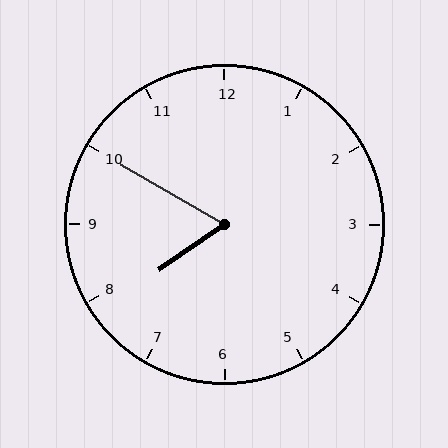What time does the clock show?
7:50.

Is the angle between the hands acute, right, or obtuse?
It is acute.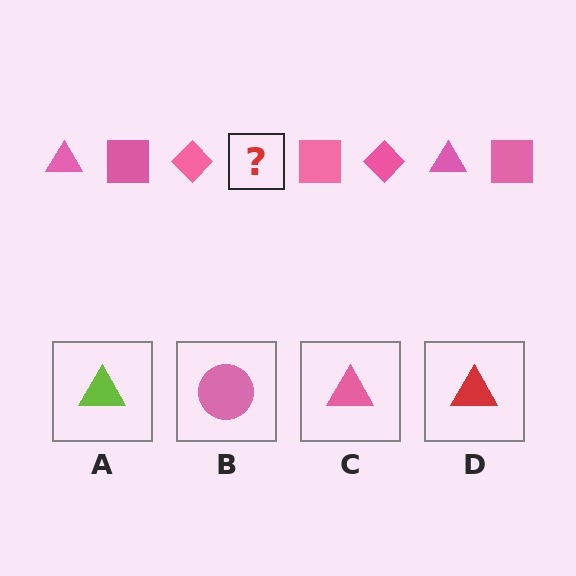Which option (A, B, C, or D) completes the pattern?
C.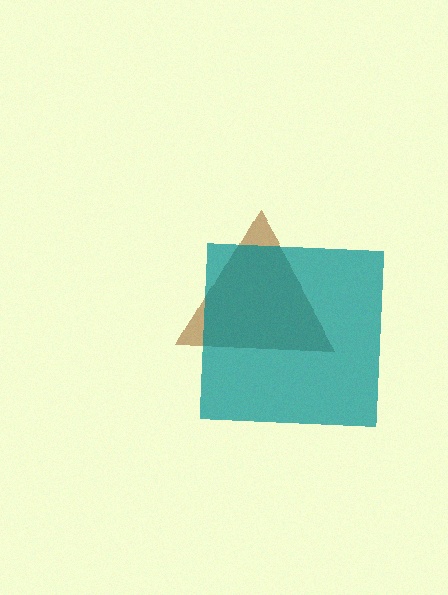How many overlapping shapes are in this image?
There are 2 overlapping shapes in the image.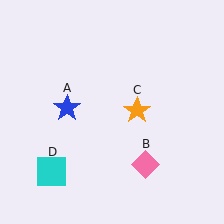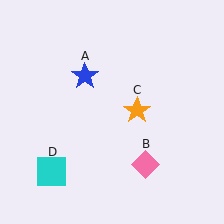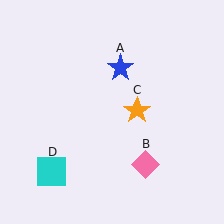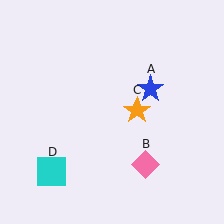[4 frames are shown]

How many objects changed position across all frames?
1 object changed position: blue star (object A).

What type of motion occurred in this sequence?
The blue star (object A) rotated clockwise around the center of the scene.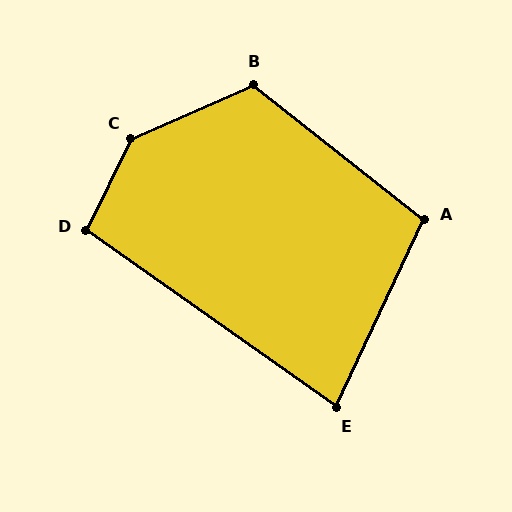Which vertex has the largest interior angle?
C, at approximately 140 degrees.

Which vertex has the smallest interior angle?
E, at approximately 80 degrees.